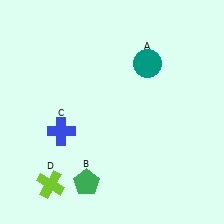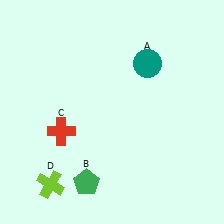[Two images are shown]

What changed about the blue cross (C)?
In Image 1, C is blue. In Image 2, it changed to red.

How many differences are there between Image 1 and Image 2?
There is 1 difference between the two images.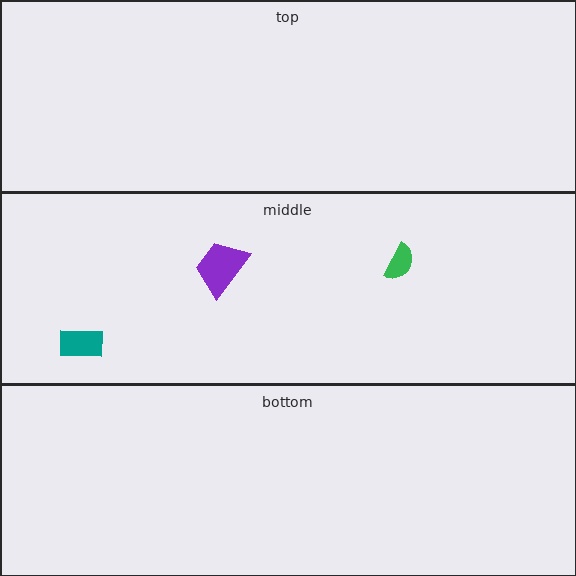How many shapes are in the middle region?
3.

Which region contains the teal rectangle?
The middle region.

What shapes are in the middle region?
The teal rectangle, the purple trapezoid, the green semicircle.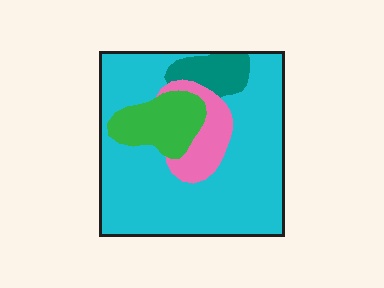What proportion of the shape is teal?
Teal covers around 10% of the shape.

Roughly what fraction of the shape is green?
Green covers 13% of the shape.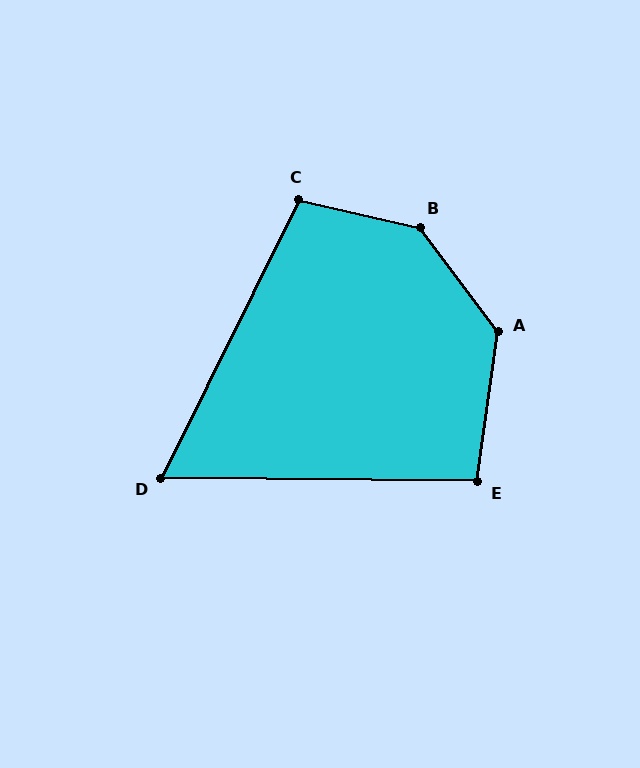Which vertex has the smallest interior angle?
D, at approximately 64 degrees.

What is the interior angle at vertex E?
Approximately 97 degrees (obtuse).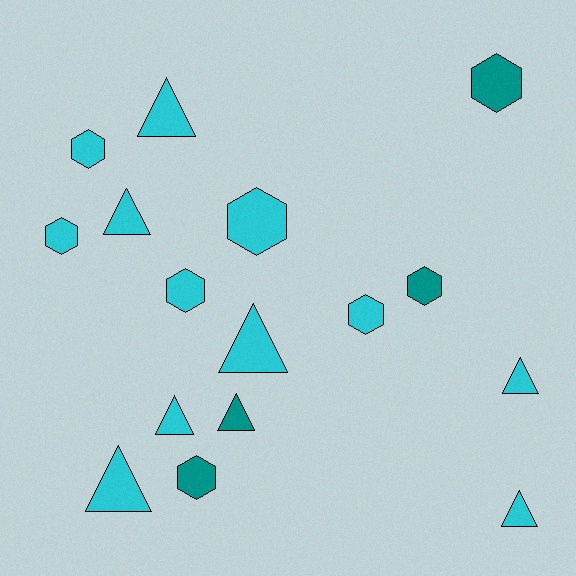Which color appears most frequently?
Cyan, with 12 objects.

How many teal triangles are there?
There is 1 teal triangle.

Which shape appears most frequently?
Hexagon, with 8 objects.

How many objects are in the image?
There are 16 objects.